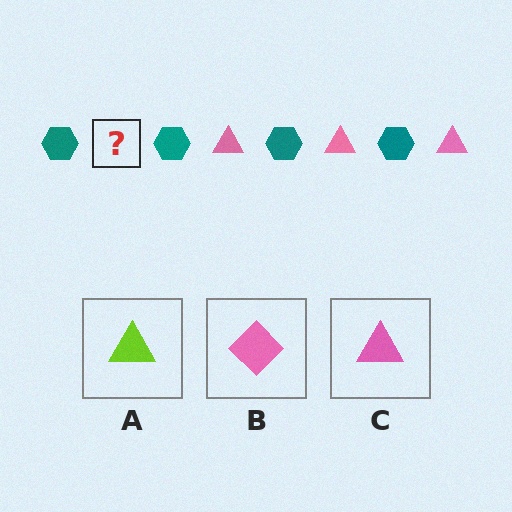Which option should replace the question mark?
Option C.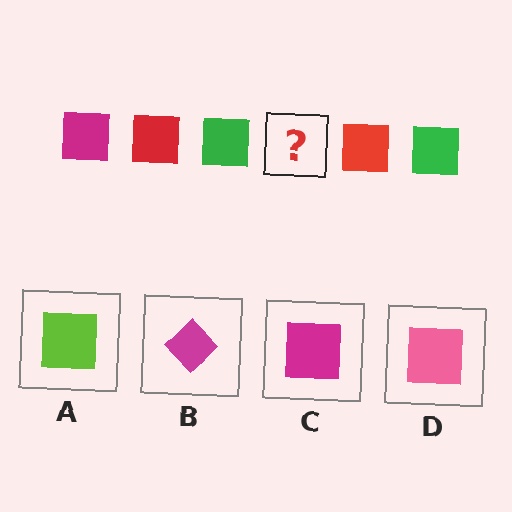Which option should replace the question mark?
Option C.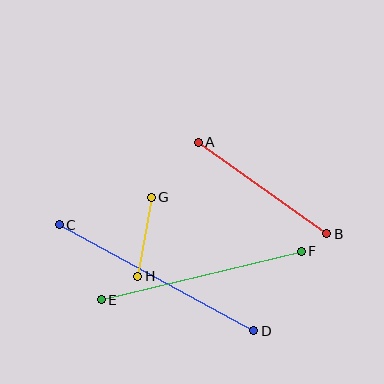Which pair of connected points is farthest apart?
Points C and D are farthest apart.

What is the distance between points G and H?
The distance is approximately 81 pixels.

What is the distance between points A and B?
The distance is approximately 158 pixels.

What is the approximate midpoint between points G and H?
The midpoint is at approximately (144, 237) pixels.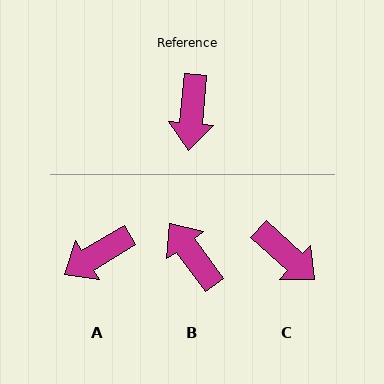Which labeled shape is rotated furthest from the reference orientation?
B, about 139 degrees away.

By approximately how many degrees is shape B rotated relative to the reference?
Approximately 139 degrees clockwise.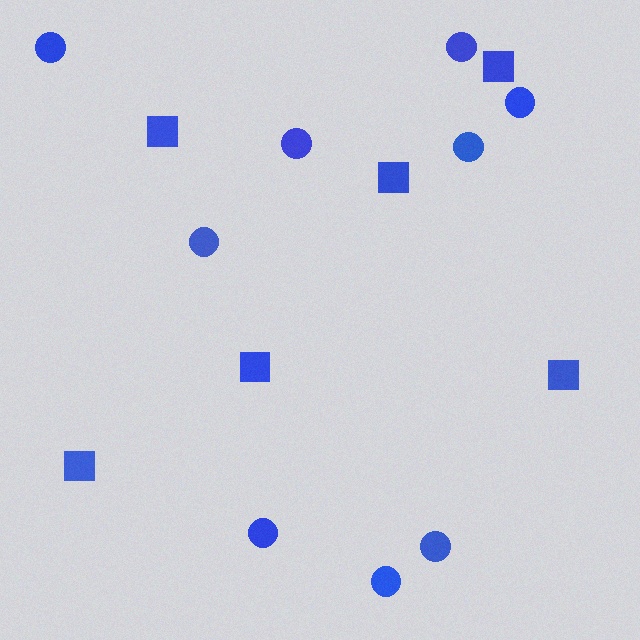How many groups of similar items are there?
There are 2 groups: one group of circles (9) and one group of squares (6).